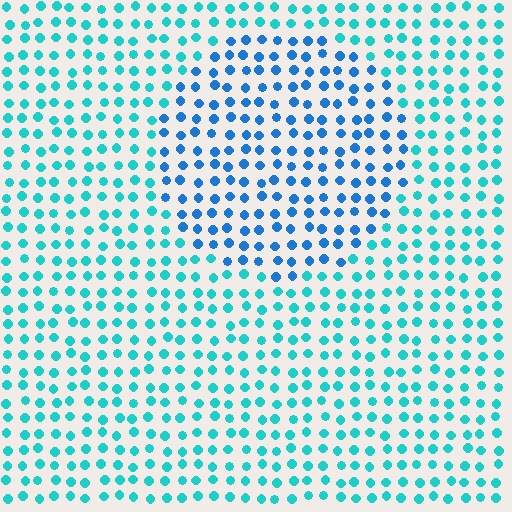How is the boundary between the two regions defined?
The boundary is defined purely by a slight shift in hue (about 32 degrees). Spacing, size, and orientation are identical on both sides.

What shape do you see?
I see a circle.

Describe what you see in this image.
The image is filled with small cyan elements in a uniform arrangement. A circle-shaped region is visible where the elements are tinted to a slightly different hue, forming a subtle color boundary.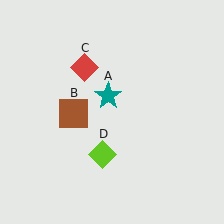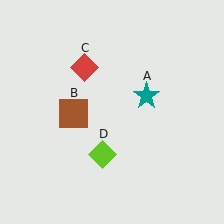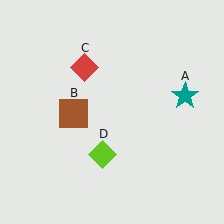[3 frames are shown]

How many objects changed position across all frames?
1 object changed position: teal star (object A).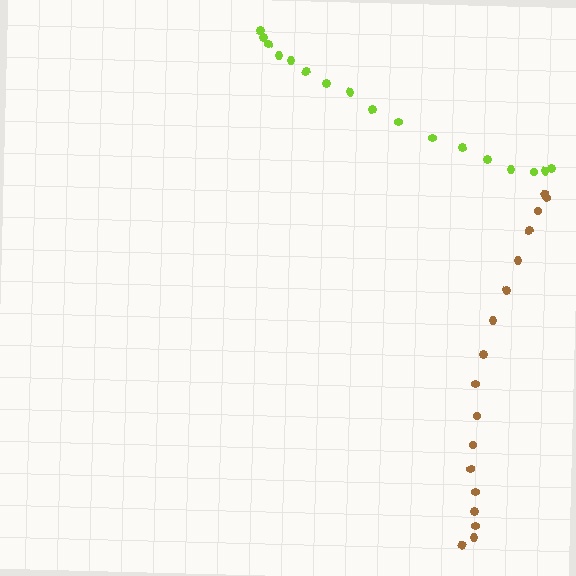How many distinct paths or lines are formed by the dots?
There are 2 distinct paths.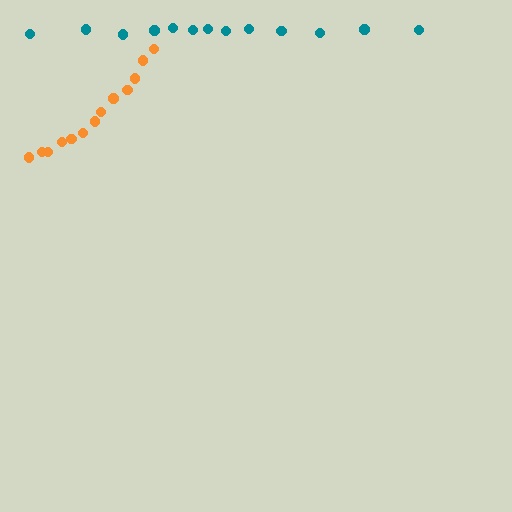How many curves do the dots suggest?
There are 2 distinct paths.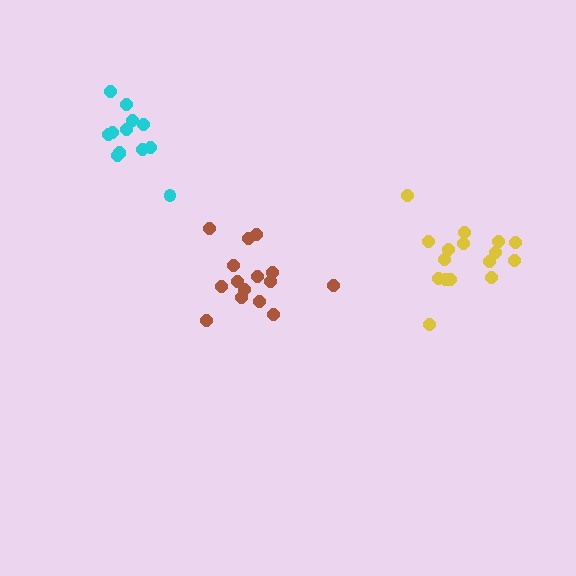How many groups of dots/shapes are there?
There are 3 groups.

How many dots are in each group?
Group 1: 15 dots, Group 2: 16 dots, Group 3: 13 dots (44 total).